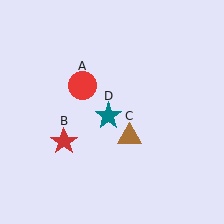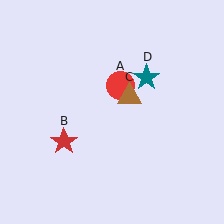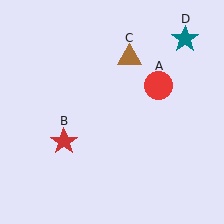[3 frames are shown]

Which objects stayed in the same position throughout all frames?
Red star (object B) remained stationary.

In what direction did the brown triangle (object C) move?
The brown triangle (object C) moved up.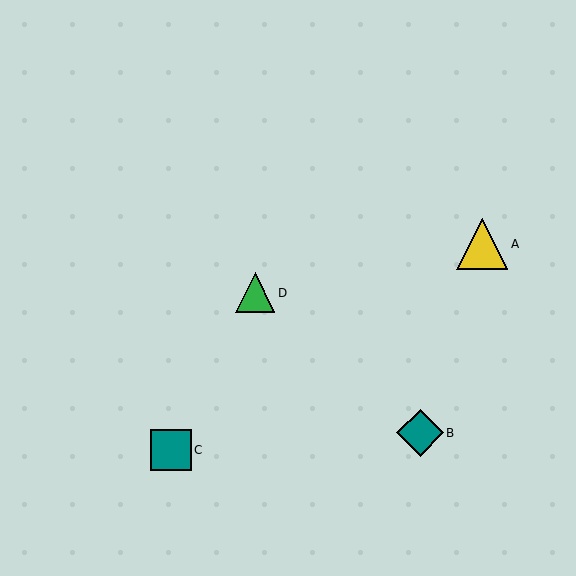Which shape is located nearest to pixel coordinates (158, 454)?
The teal square (labeled C) at (171, 450) is nearest to that location.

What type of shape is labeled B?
Shape B is a teal diamond.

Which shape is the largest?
The yellow triangle (labeled A) is the largest.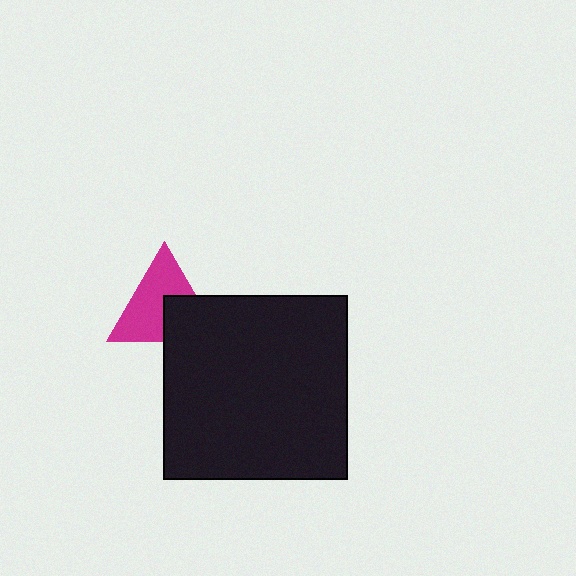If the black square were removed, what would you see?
You would see the complete magenta triangle.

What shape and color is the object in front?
The object in front is a black square.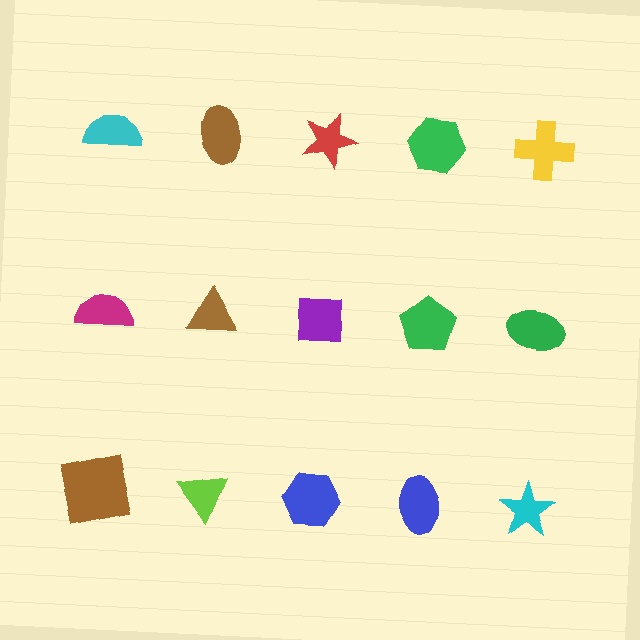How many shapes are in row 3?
5 shapes.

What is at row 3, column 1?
A brown square.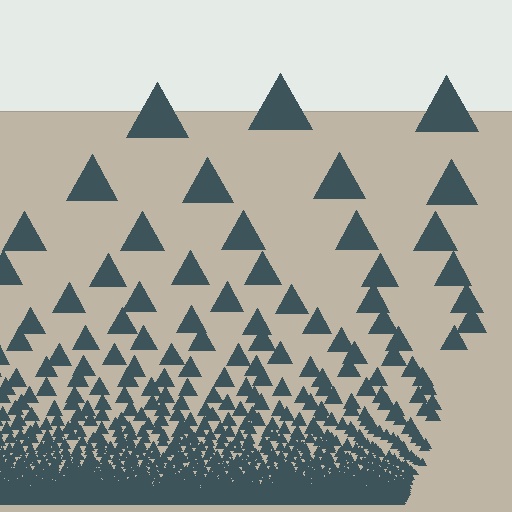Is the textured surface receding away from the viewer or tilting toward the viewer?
The surface appears to tilt toward the viewer. Texture elements get larger and sparser toward the top.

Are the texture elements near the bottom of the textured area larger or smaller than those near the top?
Smaller. The gradient is inverted — elements near the bottom are smaller and denser.